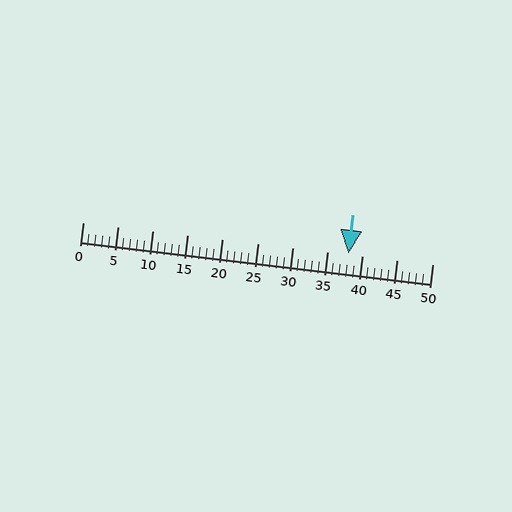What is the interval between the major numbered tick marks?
The major tick marks are spaced 5 units apart.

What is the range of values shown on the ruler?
The ruler shows values from 0 to 50.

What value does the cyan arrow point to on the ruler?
The cyan arrow points to approximately 38.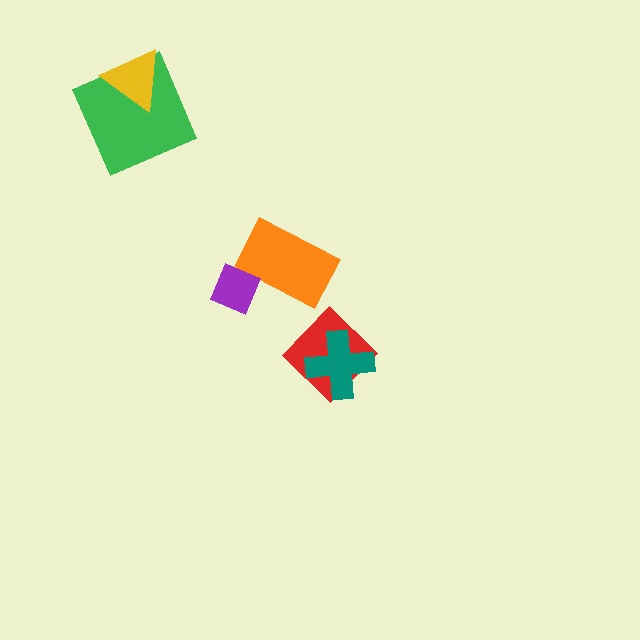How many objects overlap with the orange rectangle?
1 object overlaps with the orange rectangle.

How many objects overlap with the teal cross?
1 object overlaps with the teal cross.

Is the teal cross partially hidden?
No, no other shape covers it.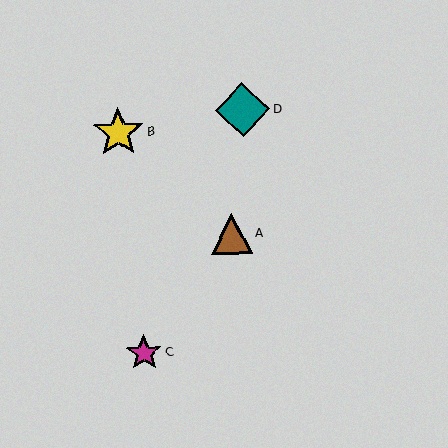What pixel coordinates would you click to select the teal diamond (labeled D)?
Click at (243, 110) to select the teal diamond D.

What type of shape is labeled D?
Shape D is a teal diamond.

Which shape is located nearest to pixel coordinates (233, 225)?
The brown triangle (labeled A) at (232, 234) is nearest to that location.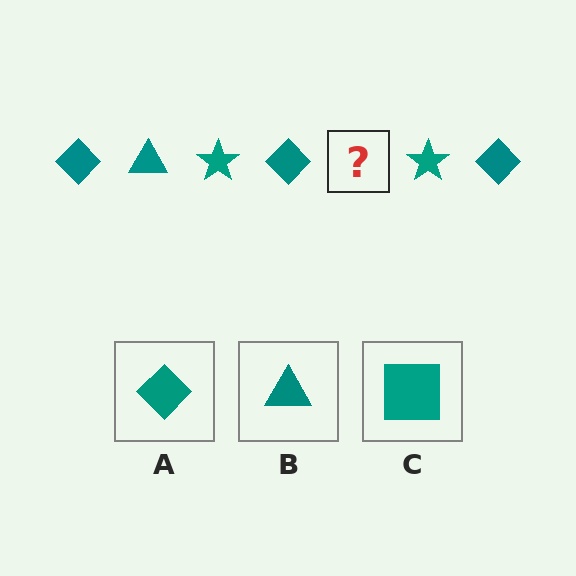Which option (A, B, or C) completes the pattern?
B.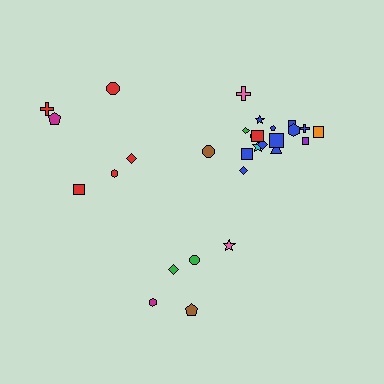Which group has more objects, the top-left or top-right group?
The top-right group.